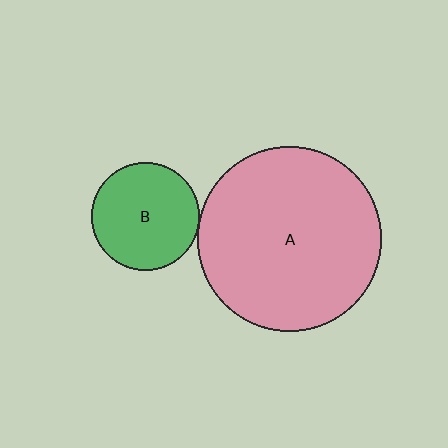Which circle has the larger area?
Circle A (pink).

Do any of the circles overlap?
No, none of the circles overlap.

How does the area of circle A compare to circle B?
Approximately 3.0 times.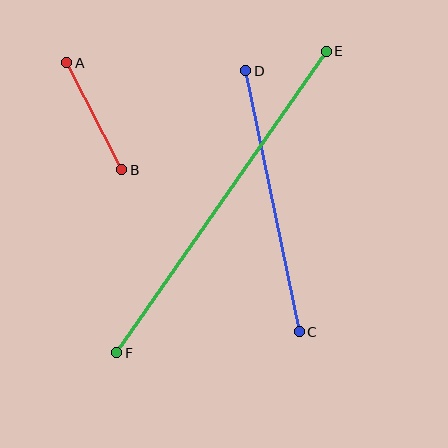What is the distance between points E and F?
The distance is approximately 367 pixels.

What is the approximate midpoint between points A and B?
The midpoint is at approximately (94, 116) pixels.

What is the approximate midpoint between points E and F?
The midpoint is at approximately (222, 202) pixels.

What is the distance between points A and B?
The distance is approximately 121 pixels.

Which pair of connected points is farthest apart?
Points E and F are farthest apart.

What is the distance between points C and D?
The distance is approximately 267 pixels.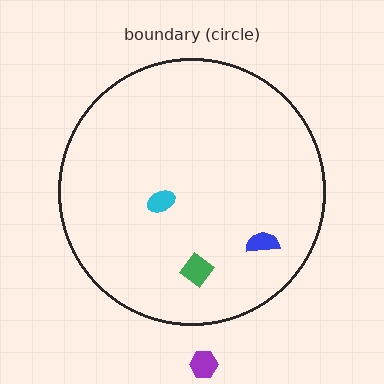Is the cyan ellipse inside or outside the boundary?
Inside.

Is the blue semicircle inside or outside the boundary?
Inside.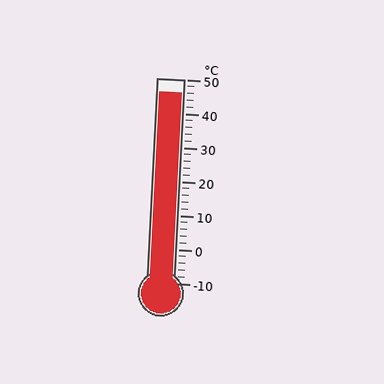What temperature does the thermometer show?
The thermometer shows approximately 46°C.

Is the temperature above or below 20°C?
The temperature is above 20°C.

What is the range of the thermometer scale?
The thermometer scale ranges from -10°C to 50°C.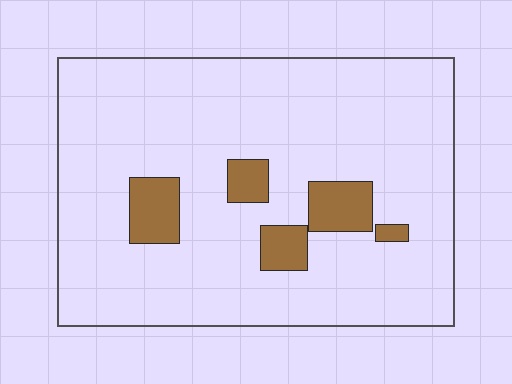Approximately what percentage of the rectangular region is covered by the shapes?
Approximately 10%.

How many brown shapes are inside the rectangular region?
5.